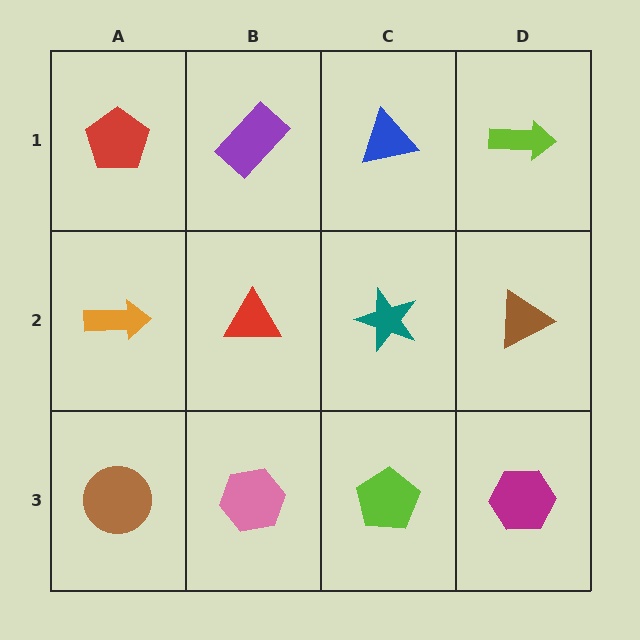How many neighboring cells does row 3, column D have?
2.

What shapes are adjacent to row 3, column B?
A red triangle (row 2, column B), a brown circle (row 3, column A), a lime pentagon (row 3, column C).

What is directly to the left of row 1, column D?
A blue triangle.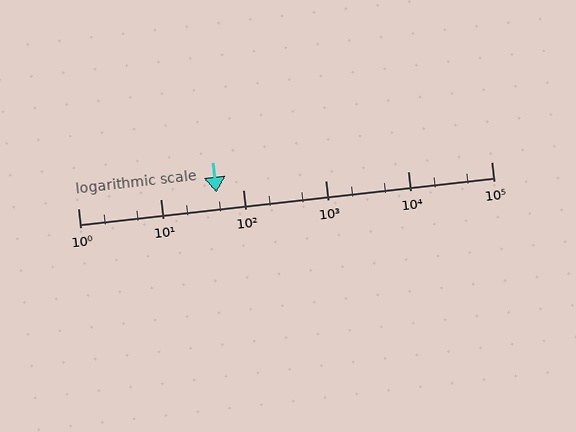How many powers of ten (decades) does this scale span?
The scale spans 5 decades, from 1 to 100000.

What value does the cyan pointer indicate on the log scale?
The pointer indicates approximately 47.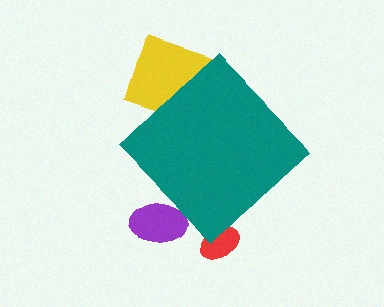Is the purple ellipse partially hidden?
Yes, the purple ellipse is partially hidden behind the teal diamond.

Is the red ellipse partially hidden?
Yes, the red ellipse is partially hidden behind the teal diamond.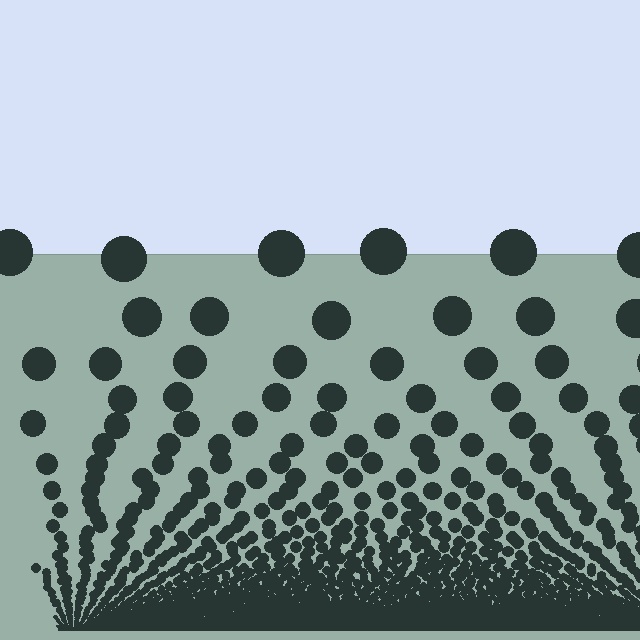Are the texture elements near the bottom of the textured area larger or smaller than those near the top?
Smaller. The gradient is inverted — elements near the bottom are smaller and denser.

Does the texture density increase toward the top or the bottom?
Density increases toward the bottom.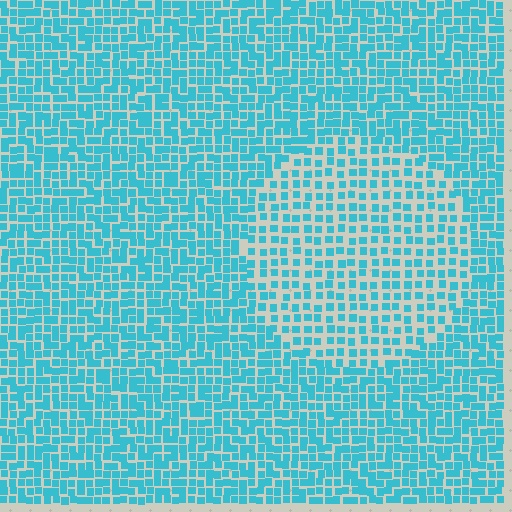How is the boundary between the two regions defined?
The boundary is defined by a change in element density (approximately 1.7x ratio). All elements are the same color, size, and shape.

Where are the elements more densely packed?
The elements are more densely packed outside the circle boundary.